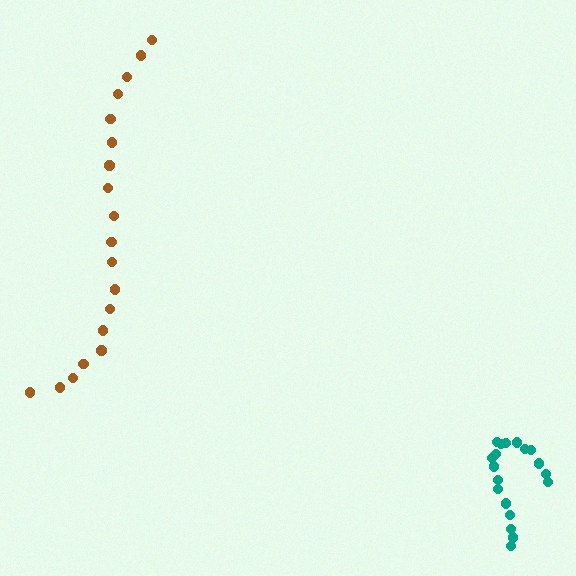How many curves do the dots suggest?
There are 2 distinct paths.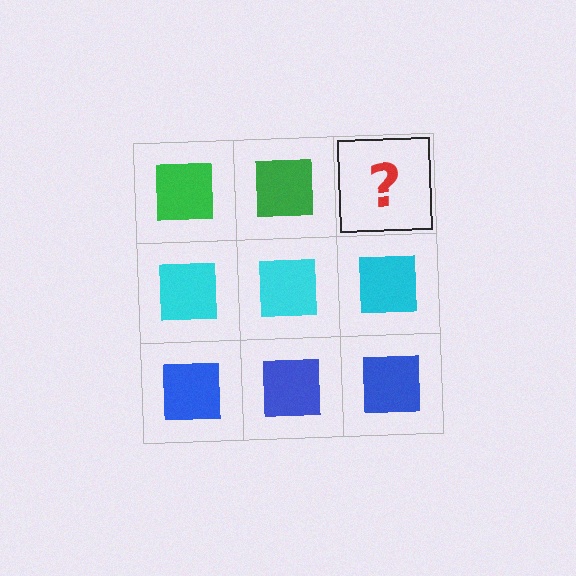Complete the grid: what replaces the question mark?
The question mark should be replaced with a green square.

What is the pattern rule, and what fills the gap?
The rule is that each row has a consistent color. The gap should be filled with a green square.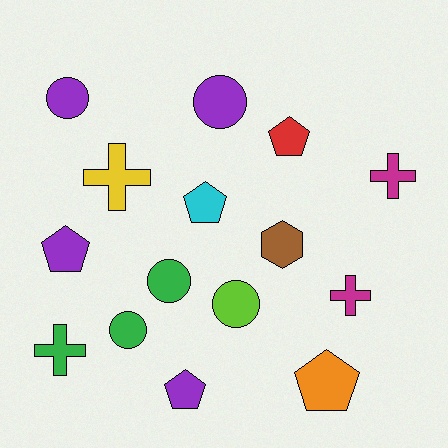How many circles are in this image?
There are 5 circles.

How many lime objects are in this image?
There is 1 lime object.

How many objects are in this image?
There are 15 objects.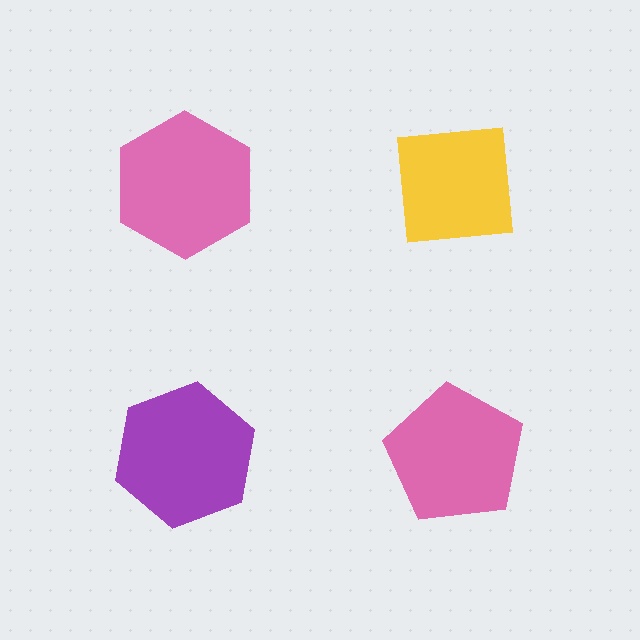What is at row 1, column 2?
A yellow square.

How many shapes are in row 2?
2 shapes.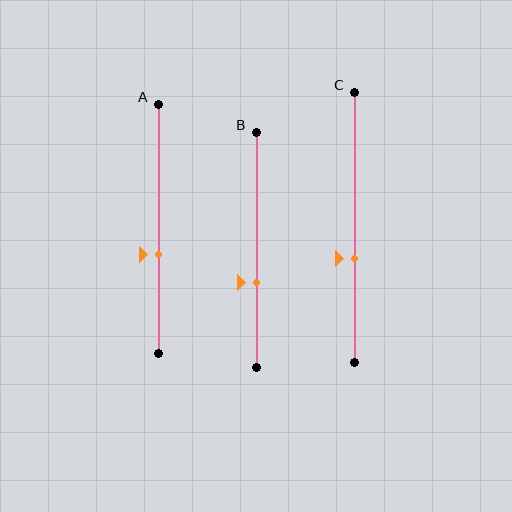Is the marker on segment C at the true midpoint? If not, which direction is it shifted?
No, the marker on segment C is shifted downward by about 12% of the segment length.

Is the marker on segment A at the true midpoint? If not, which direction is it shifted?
No, the marker on segment A is shifted downward by about 10% of the segment length.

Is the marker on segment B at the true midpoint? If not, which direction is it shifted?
No, the marker on segment B is shifted downward by about 14% of the segment length.